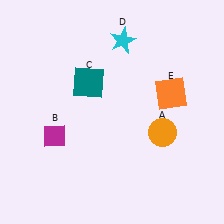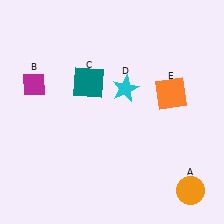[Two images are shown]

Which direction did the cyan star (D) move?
The cyan star (D) moved down.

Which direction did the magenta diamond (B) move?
The magenta diamond (B) moved up.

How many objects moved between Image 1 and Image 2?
3 objects moved between the two images.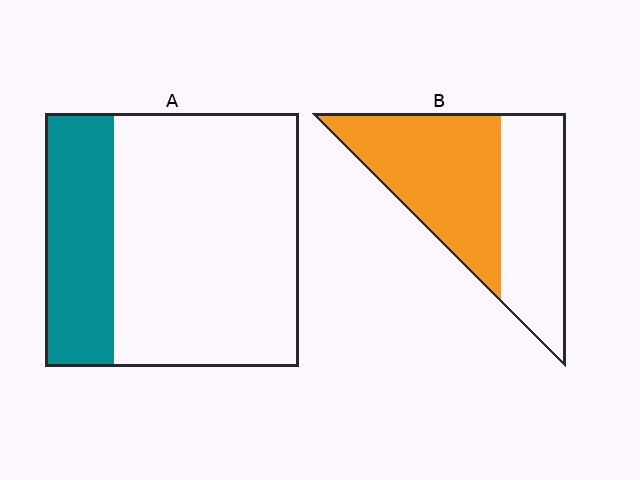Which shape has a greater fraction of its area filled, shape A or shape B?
Shape B.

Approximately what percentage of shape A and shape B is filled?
A is approximately 25% and B is approximately 55%.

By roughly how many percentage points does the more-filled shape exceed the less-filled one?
By roughly 30 percentage points (B over A).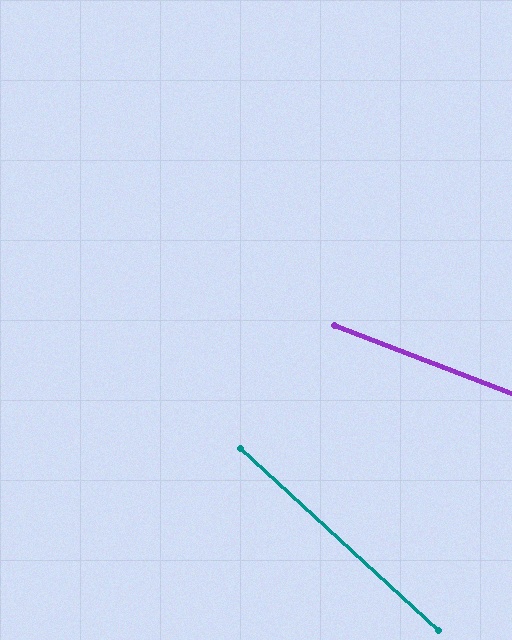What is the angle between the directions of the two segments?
Approximately 22 degrees.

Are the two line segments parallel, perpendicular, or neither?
Neither parallel nor perpendicular — they differ by about 22°.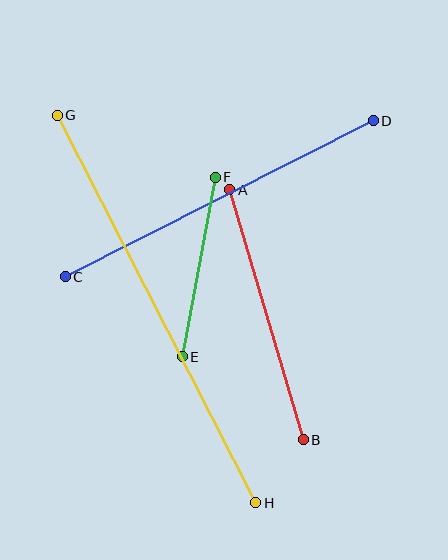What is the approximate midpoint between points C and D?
The midpoint is at approximately (219, 199) pixels.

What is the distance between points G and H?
The distance is approximately 435 pixels.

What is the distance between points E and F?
The distance is approximately 182 pixels.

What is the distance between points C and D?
The distance is approximately 345 pixels.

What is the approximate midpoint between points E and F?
The midpoint is at approximately (199, 267) pixels.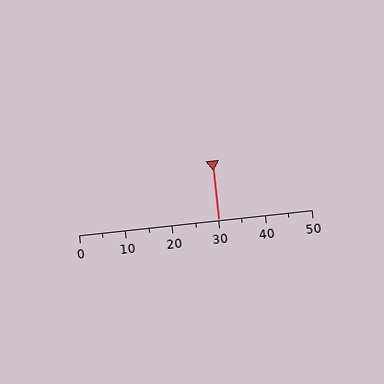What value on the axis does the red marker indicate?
The marker indicates approximately 30.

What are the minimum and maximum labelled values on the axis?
The axis runs from 0 to 50.